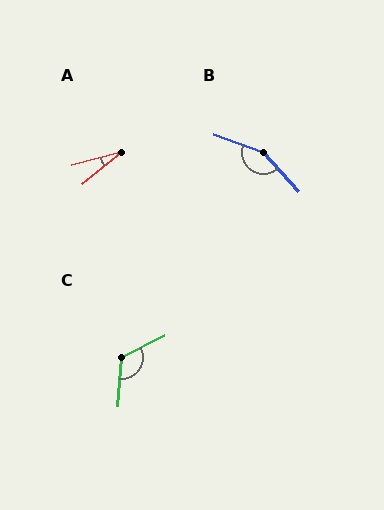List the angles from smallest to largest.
A (25°), C (122°), B (152°).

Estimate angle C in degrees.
Approximately 122 degrees.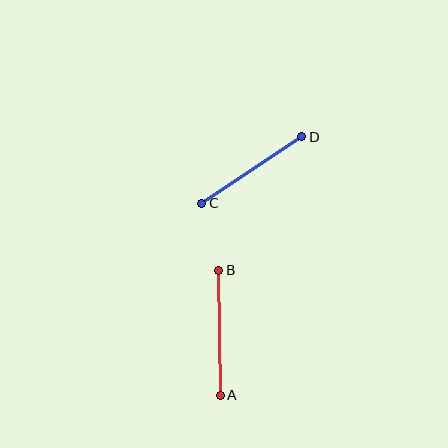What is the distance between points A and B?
The distance is approximately 125 pixels.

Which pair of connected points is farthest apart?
Points A and B are farthest apart.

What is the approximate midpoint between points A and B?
The midpoint is at approximately (220, 333) pixels.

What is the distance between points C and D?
The distance is approximately 120 pixels.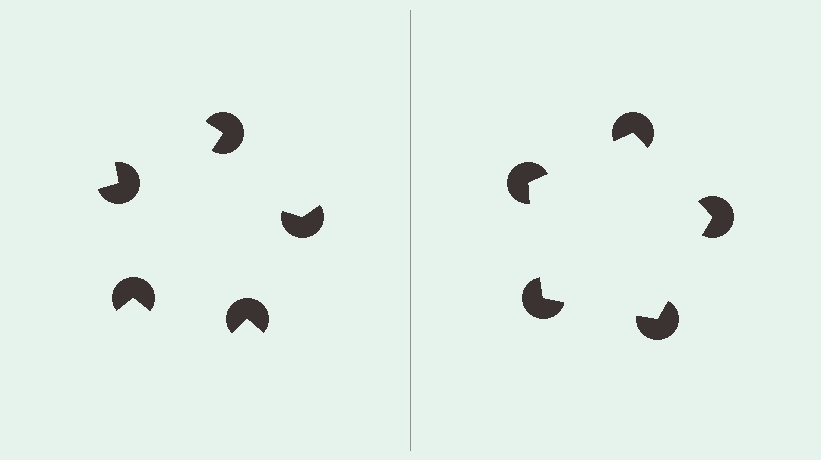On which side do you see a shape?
An illusory pentagon appears on the right side. On the left side the wedge cuts are rotated, so no coherent shape forms.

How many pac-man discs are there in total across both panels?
10 — 5 on each side.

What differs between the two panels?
The pac-man discs are positioned identically on both sides; only the wedge orientations differ. On the right they align to a pentagon; on the left they are misaligned.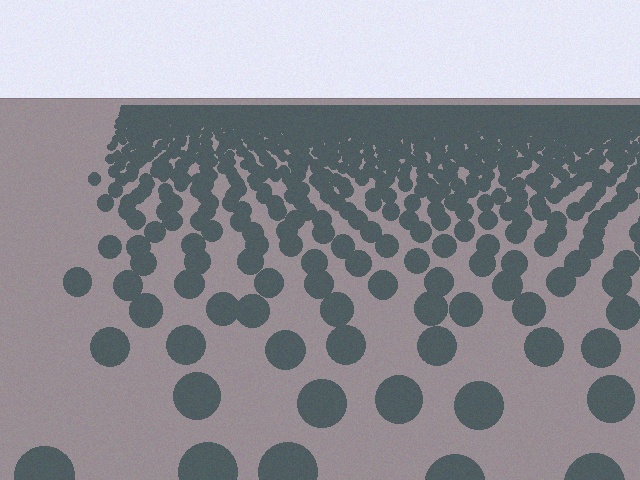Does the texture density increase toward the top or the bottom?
Density increases toward the top.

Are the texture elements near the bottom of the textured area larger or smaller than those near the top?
Larger. Near the bottom, elements are closer to the viewer and appear at a bigger on-screen size.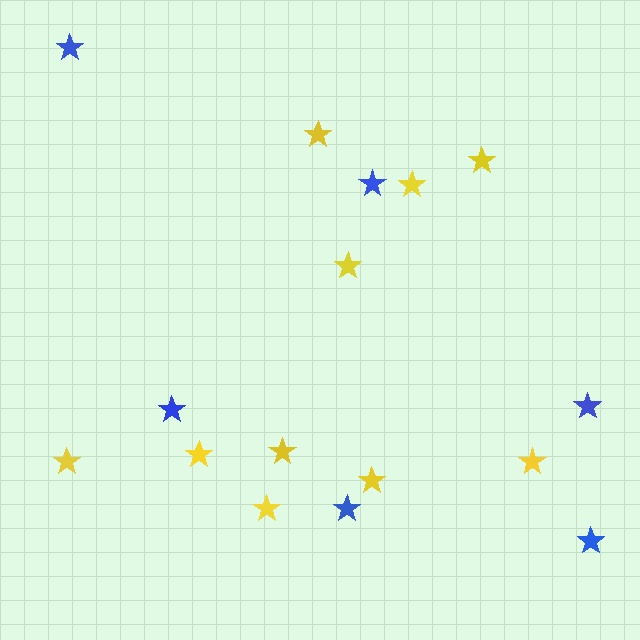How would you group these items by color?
There are 2 groups: one group of blue stars (6) and one group of yellow stars (10).